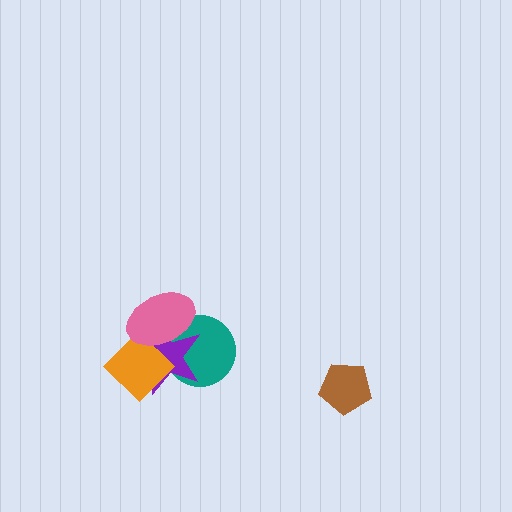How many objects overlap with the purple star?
3 objects overlap with the purple star.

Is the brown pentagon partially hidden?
No, no other shape covers it.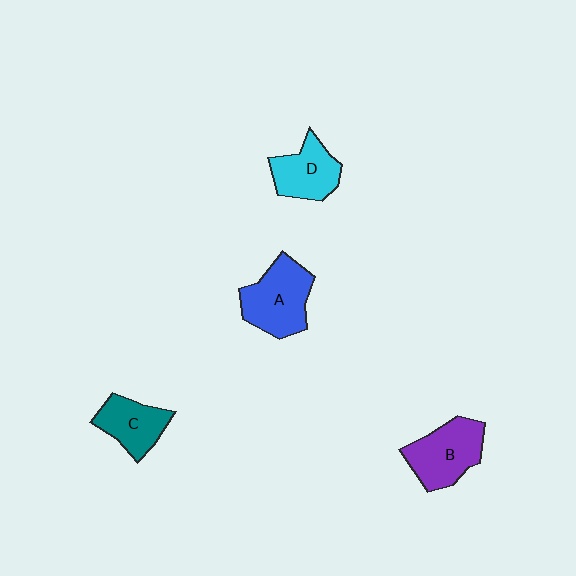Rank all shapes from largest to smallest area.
From largest to smallest: A (blue), B (purple), D (cyan), C (teal).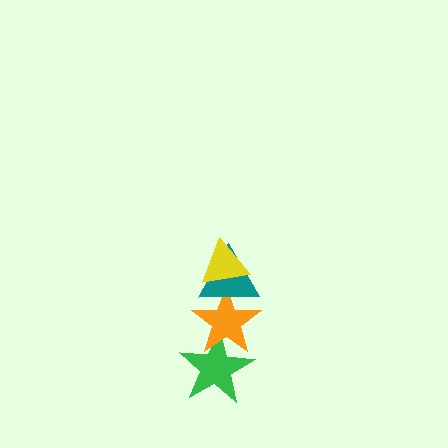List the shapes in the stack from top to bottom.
From top to bottom: the yellow triangle, the teal triangle, the orange star, the green star.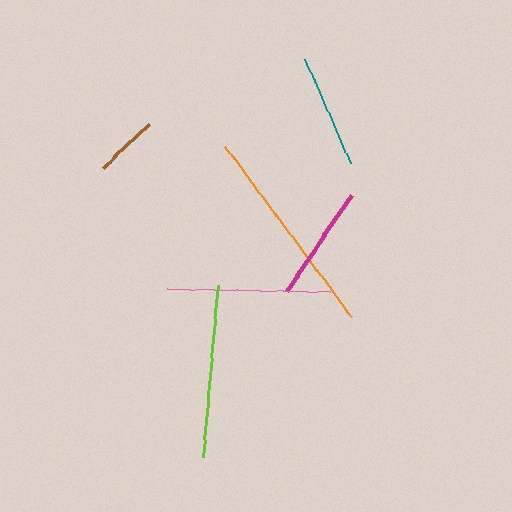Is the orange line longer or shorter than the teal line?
The orange line is longer than the teal line.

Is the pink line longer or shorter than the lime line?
The lime line is longer than the pink line.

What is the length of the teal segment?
The teal segment is approximately 114 pixels long.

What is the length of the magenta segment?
The magenta segment is approximately 116 pixels long.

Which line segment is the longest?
The orange line is the longest at approximately 212 pixels.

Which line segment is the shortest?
The brown line is the shortest at approximately 65 pixels.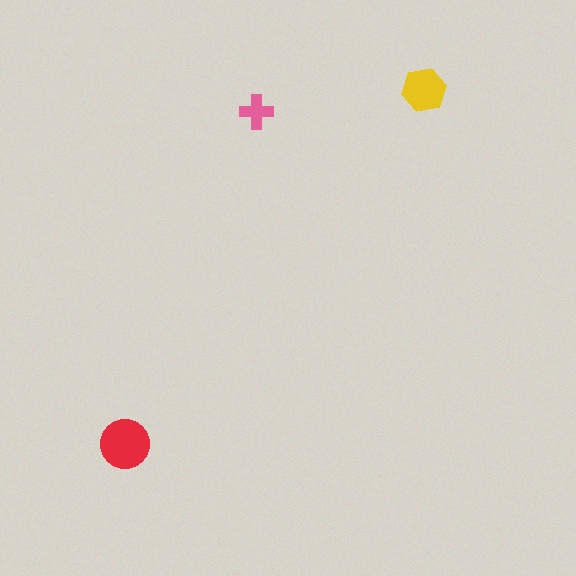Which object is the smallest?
The pink cross.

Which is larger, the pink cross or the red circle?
The red circle.